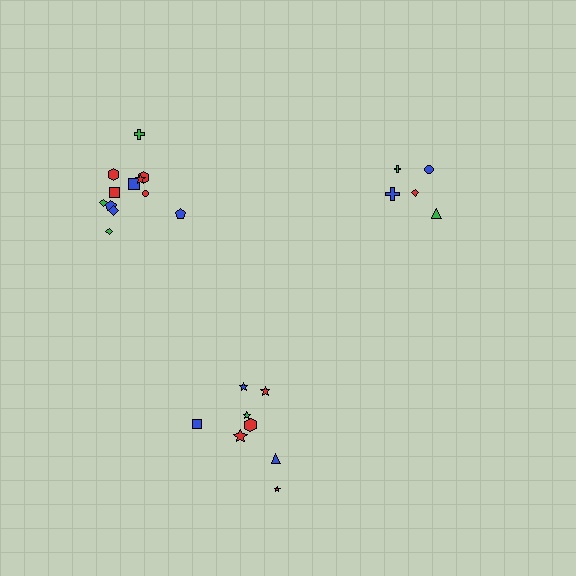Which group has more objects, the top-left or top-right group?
The top-left group.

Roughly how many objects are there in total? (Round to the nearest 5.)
Roughly 25 objects in total.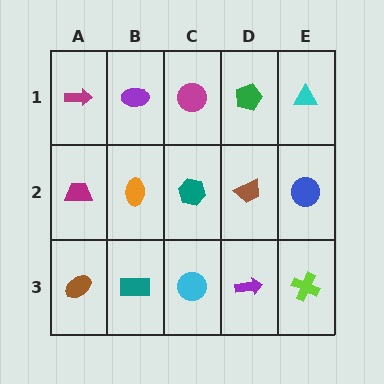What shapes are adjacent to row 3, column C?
A teal hexagon (row 2, column C), a teal rectangle (row 3, column B), a purple arrow (row 3, column D).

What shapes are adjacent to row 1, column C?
A teal hexagon (row 2, column C), a purple ellipse (row 1, column B), a green pentagon (row 1, column D).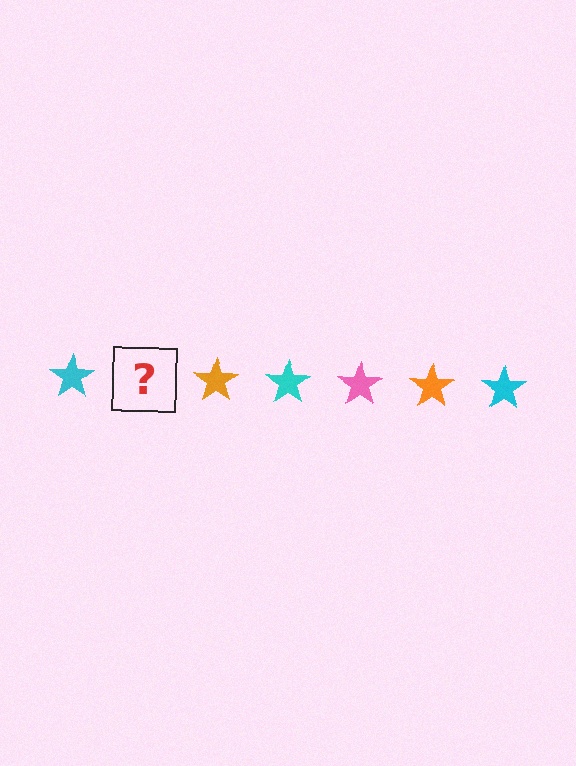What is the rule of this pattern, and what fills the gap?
The rule is that the pattern cycles through cyan, pink, orange stars. The gap should be filled with a pink star.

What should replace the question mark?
The question mark should be replaced with a pink star.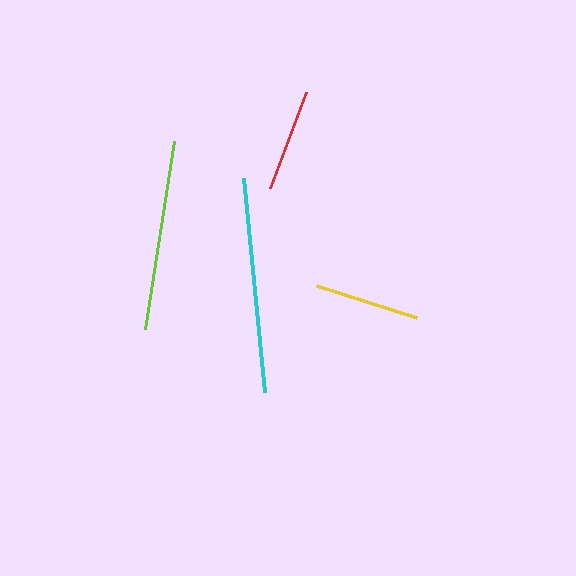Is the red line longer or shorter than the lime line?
The lime line is longer than the red line.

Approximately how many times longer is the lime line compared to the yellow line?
The lime line is approximately 1.8 times the length of the yellow line.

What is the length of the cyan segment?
The cyan segment is approximately 214 pixels long.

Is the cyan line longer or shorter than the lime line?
The cyan line is longer than the lime line.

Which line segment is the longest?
The cyan line is the longest at approximately 214 pixels.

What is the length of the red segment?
The red segment is approximately 103 pixels long.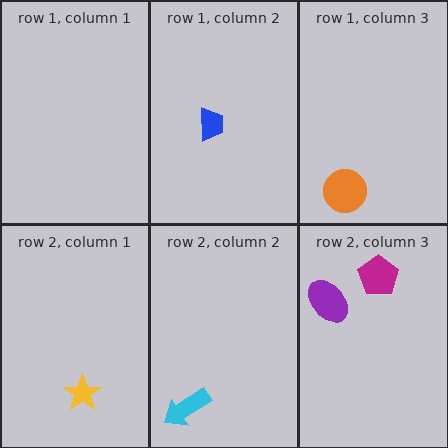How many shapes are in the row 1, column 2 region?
1.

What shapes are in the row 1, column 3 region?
The orange circle.